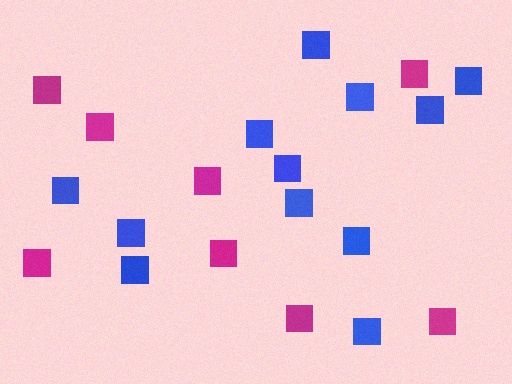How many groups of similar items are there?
There are 2 groups: one group of magenta squares (8) and one group of blue squares (12).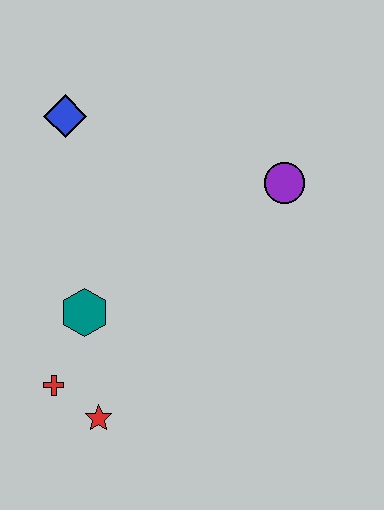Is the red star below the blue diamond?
Yes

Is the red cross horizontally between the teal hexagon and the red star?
No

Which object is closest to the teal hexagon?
The red cross is closest to the teal hexagon.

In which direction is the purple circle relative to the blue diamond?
The purple circle is to the right of the blue diamond.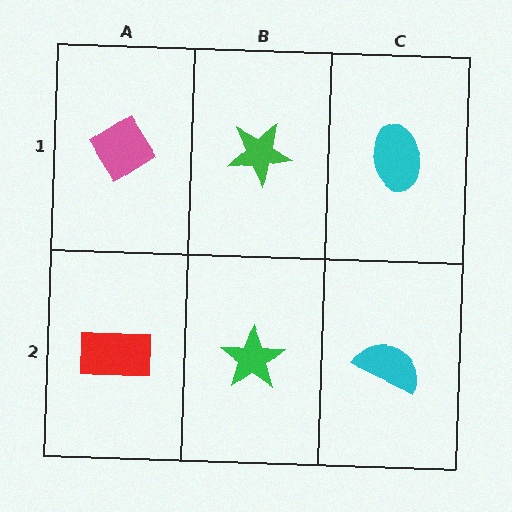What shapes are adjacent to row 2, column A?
A pink diamond (row 1, column A), a green star (row 2, column B).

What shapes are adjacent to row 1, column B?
A green star (row 2, column B), a pink diamond (row 1, column A), a cyan ellipse (row 1, column C).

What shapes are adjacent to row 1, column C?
A cyan semicircle (row 2, column C), a green star (row 1, column B).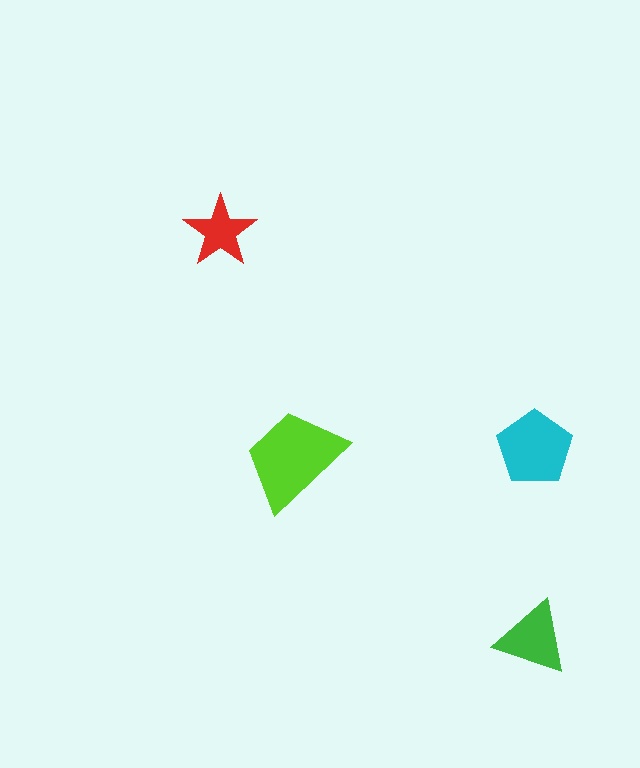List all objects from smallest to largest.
The red star, the green triangle, the cyan pentagon, the lime trapezoid.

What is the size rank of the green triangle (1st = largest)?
3rd.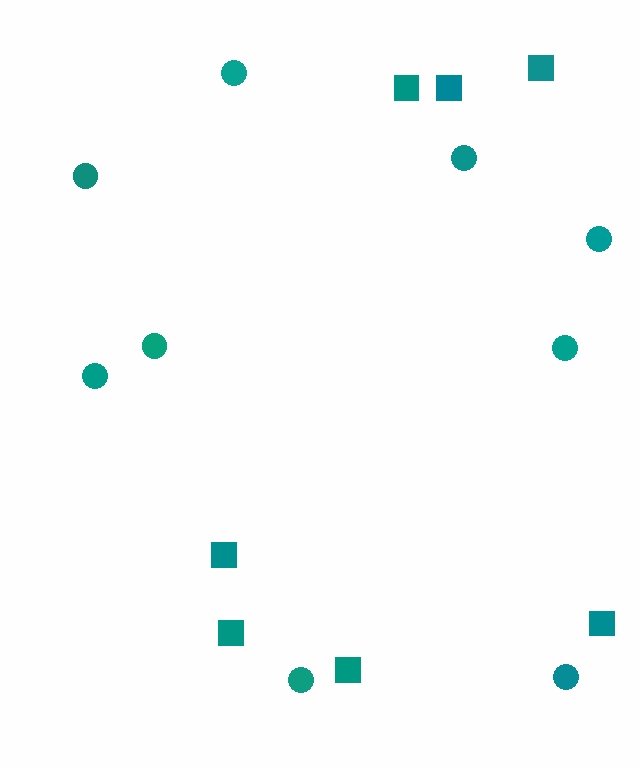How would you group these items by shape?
There are 2 groups: one group of circles (9) and one group of squares (7).